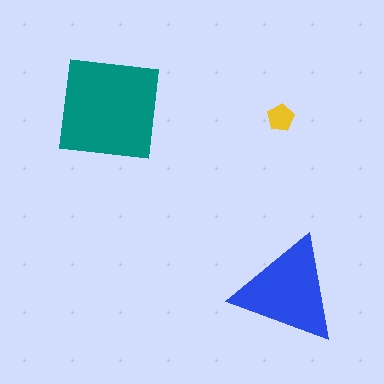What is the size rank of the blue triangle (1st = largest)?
2nd.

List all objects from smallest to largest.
The yellow pentagon, the blue triangle, the teal square.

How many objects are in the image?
There are 3 objects in the image.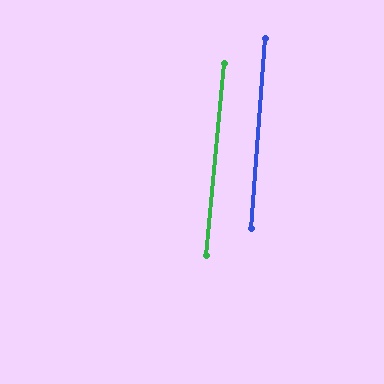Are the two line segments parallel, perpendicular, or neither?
Parallel — their directions differ by only 0.8°.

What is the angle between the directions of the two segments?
Approximately 1 degree.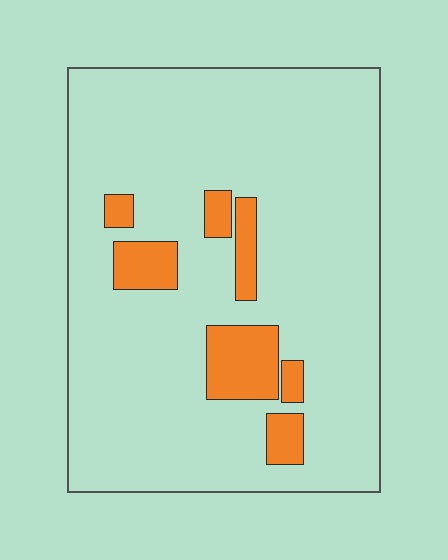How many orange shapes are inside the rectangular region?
7.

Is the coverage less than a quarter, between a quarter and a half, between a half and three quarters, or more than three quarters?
Less than a quarter.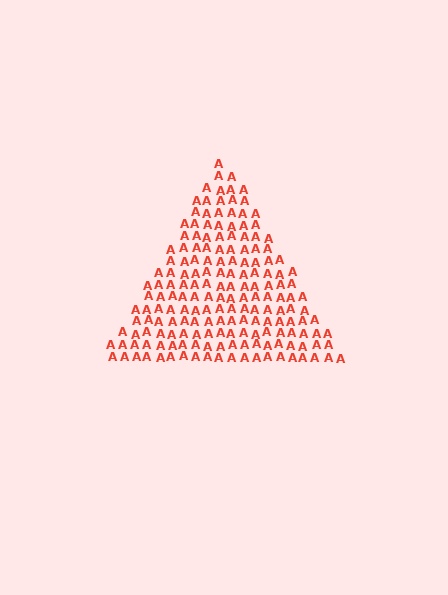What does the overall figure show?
The overall figure shows a triangle.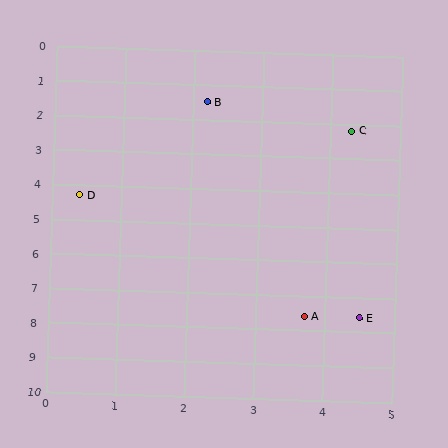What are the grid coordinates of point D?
Point D is at approximately (0.4, 4.3).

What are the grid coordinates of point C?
Point C is at approximately (4.3, 2.2).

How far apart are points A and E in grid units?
Points A and E are about 0.8 grid units apart.